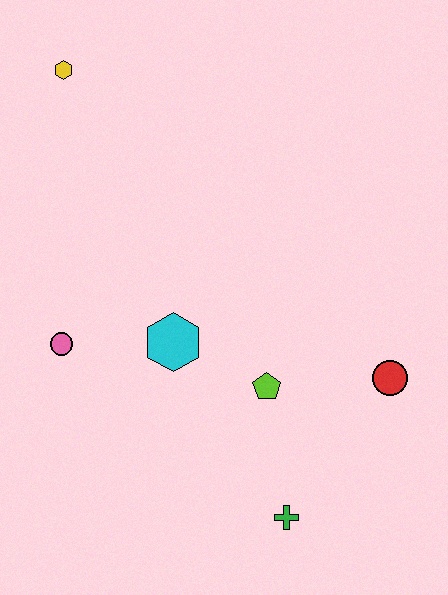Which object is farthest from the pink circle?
The red circle is farthest from the pink circle.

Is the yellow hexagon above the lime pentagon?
Yes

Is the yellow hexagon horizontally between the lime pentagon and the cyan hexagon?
No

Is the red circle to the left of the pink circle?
No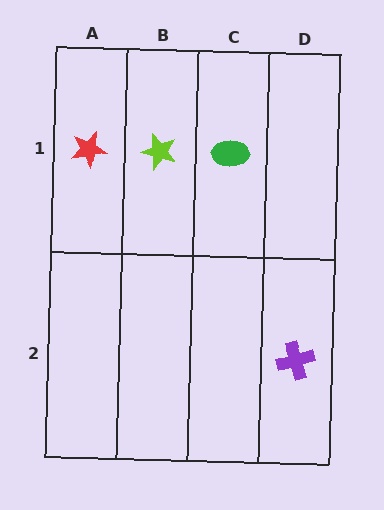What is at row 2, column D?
A purple cross.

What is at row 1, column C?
A green ellipse.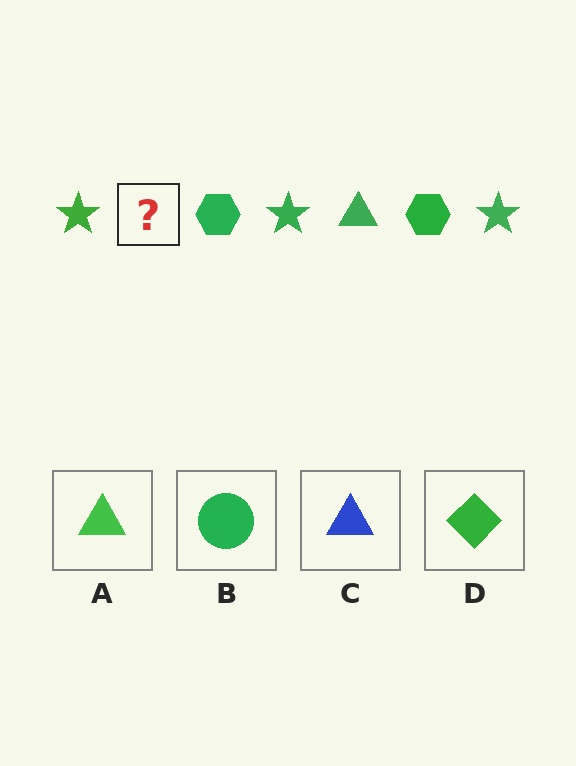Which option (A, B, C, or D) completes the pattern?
A.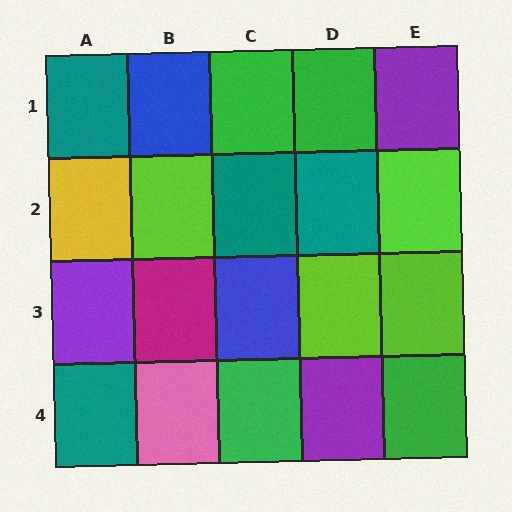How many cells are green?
4 cells are green.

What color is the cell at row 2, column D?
Teal.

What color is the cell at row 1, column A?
Teal.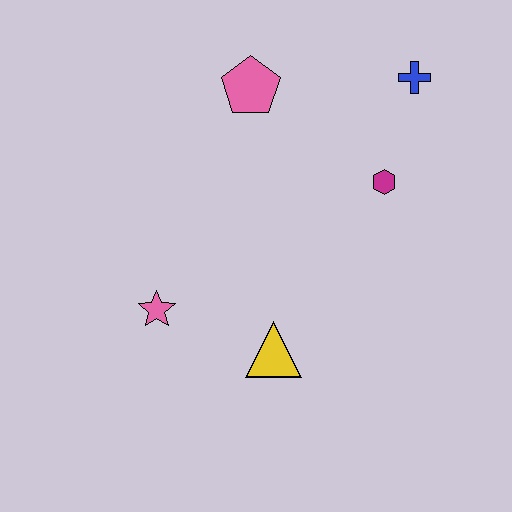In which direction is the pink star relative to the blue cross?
The pink star is to the left of the blue cross.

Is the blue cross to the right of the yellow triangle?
Yes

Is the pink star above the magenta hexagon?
No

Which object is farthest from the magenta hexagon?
The pink star is farthest from the magenta hexagon.